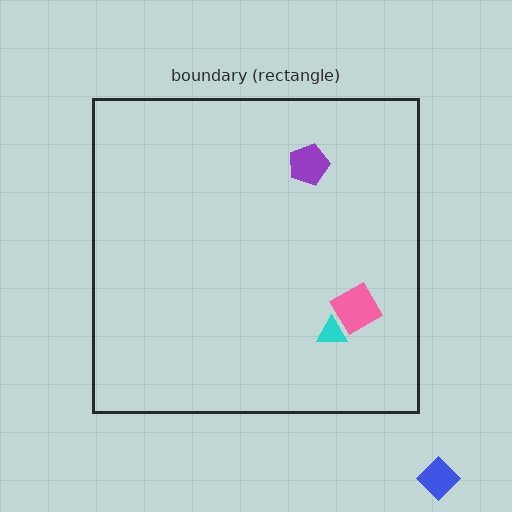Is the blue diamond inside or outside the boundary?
Outside.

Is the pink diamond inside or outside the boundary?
Inside.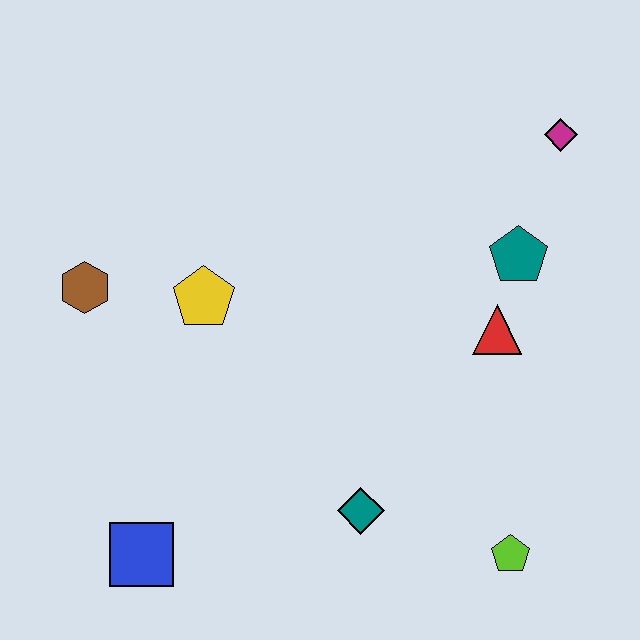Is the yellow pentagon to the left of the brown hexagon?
No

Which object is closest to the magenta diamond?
The teal pentagon is closest to the magenta diamond.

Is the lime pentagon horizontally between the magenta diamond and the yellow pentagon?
Yes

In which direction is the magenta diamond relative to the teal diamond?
The magenta diamond is above the teal diamond.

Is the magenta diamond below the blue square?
No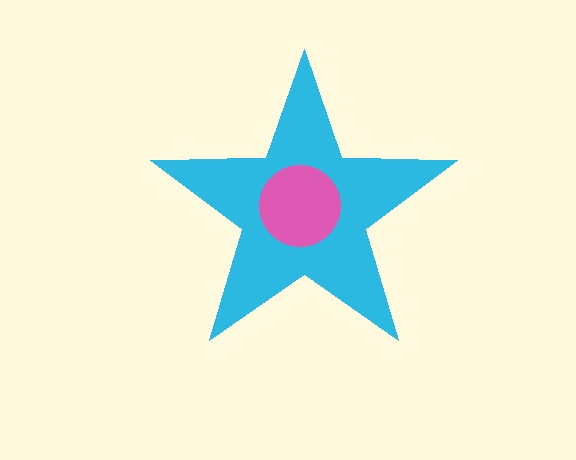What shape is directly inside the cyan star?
The pink circle.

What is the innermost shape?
The pink circle.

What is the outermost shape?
The cyan star.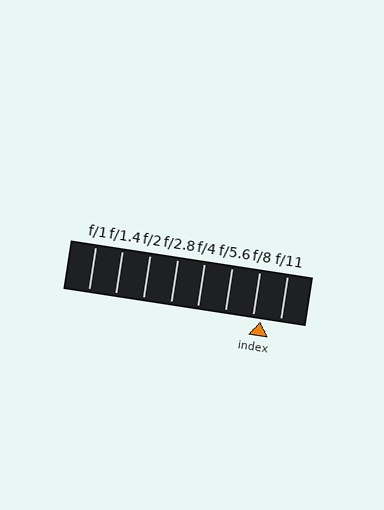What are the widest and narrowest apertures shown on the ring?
The widest aperture shown is f/1 and the narrowest is f/11.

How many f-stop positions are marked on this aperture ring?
There are 8 f-stop positions marked.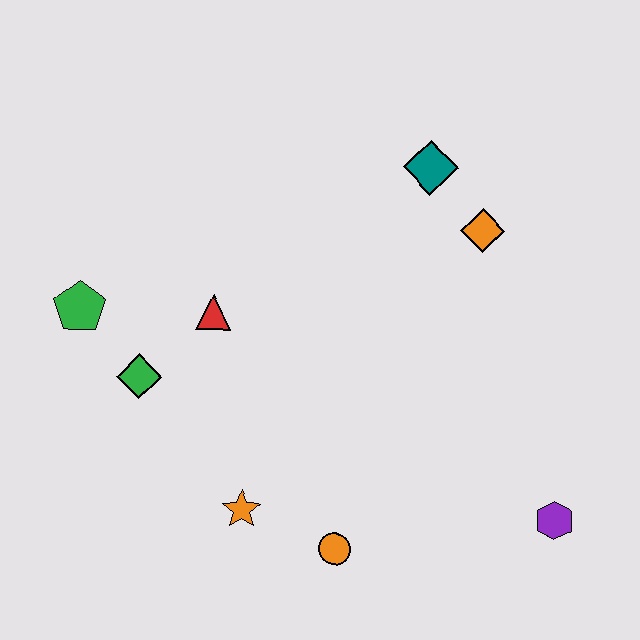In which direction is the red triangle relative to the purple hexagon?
The red triangle is to the left of the purple hexagon.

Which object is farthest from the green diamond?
The purple hexagon is farthest from the green diamond.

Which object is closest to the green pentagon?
The green diamond is closest to the green pentagon.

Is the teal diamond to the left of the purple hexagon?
Yes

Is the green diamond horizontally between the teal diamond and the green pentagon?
Yes